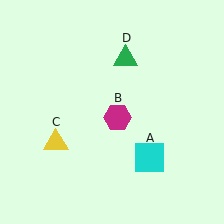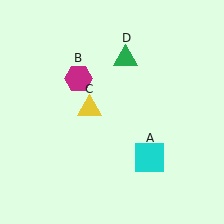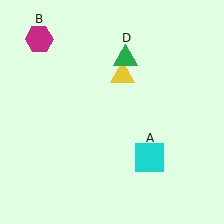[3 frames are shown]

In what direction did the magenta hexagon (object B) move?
The magenta hexagon (object B) moved up and to the left.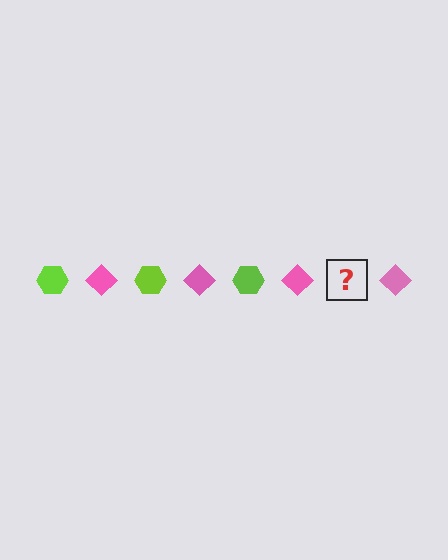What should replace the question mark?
The question mark should be replaced with a lime hexagon.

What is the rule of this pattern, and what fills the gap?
The rule is that the pattern alternates between lime hexagon and pink diamond. The gap should be filled with a lime hexagon.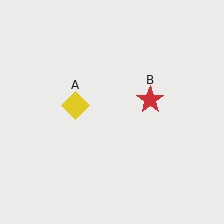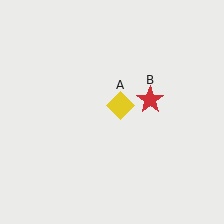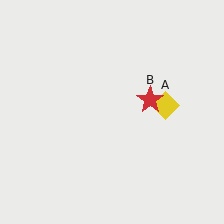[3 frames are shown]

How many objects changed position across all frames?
1 object changed position: yellow diamond (object A).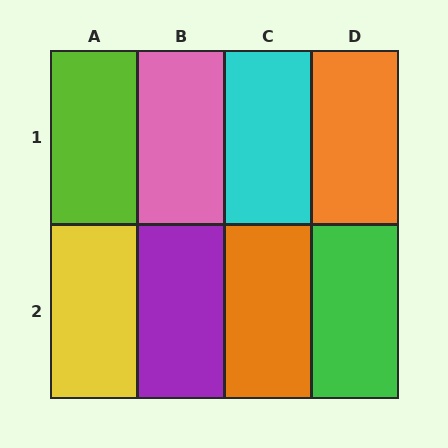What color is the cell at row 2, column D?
Green.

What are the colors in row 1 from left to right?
Lime, pink, cyan, orange.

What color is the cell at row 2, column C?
Orange.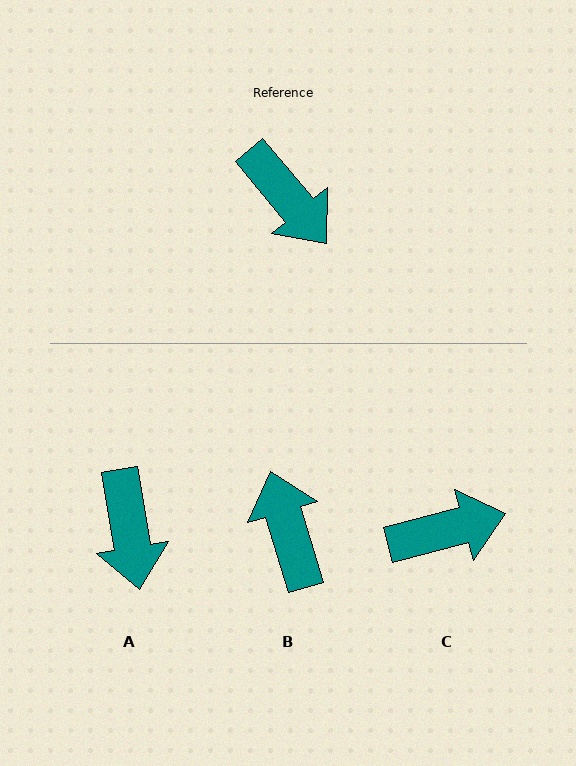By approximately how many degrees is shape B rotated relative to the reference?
Approximately 157 degrees counter-clockwise.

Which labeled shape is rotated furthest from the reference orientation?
B, about 157 degrees away.